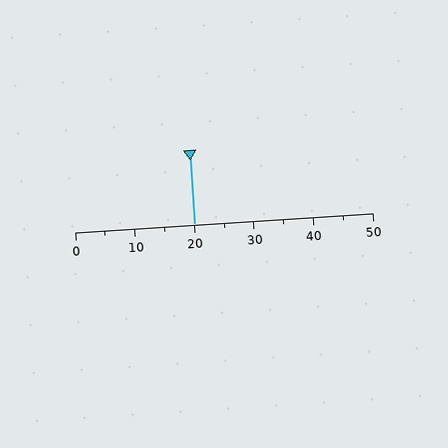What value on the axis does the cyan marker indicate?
The marker indicates approximately 20.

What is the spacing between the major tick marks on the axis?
The major ticks are spaced 10 apart.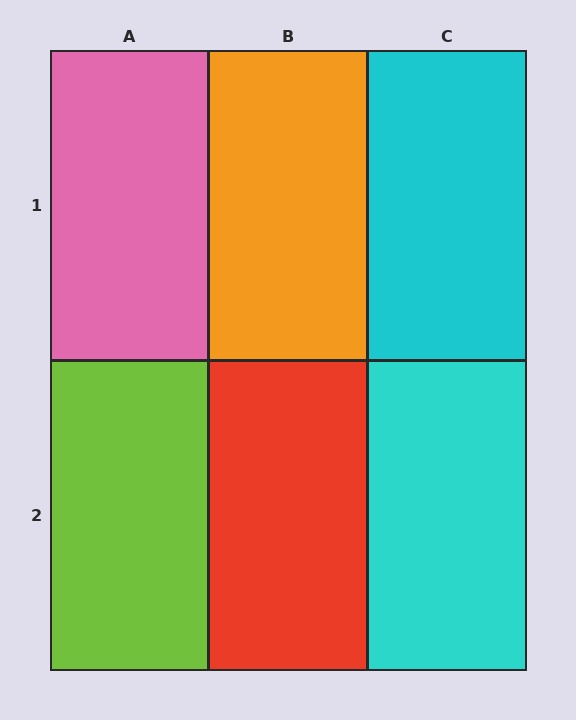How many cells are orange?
1 cell is orange.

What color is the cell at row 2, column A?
Lime.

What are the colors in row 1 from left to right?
Pink, orange, cyan.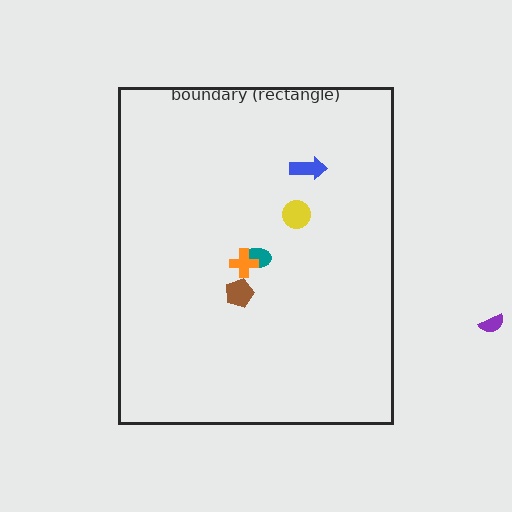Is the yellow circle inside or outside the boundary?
Inside.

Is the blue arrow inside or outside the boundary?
Inside.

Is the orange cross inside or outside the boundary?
Inside.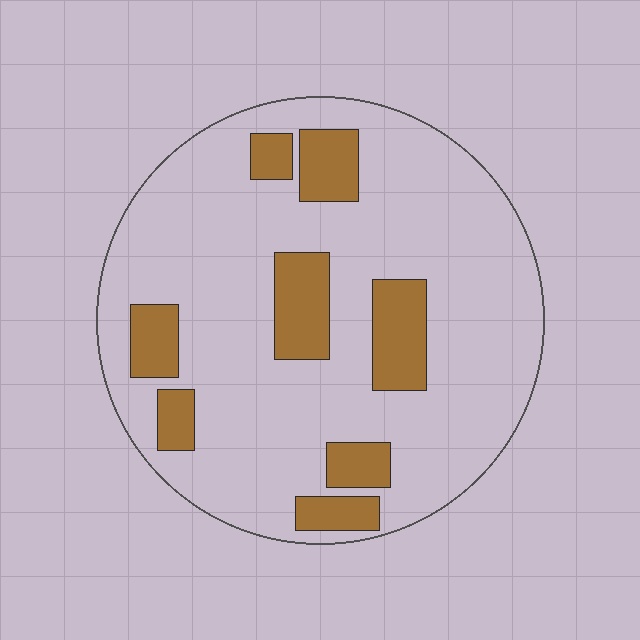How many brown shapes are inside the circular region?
8.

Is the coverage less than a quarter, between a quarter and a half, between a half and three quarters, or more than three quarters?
Less than a quarter.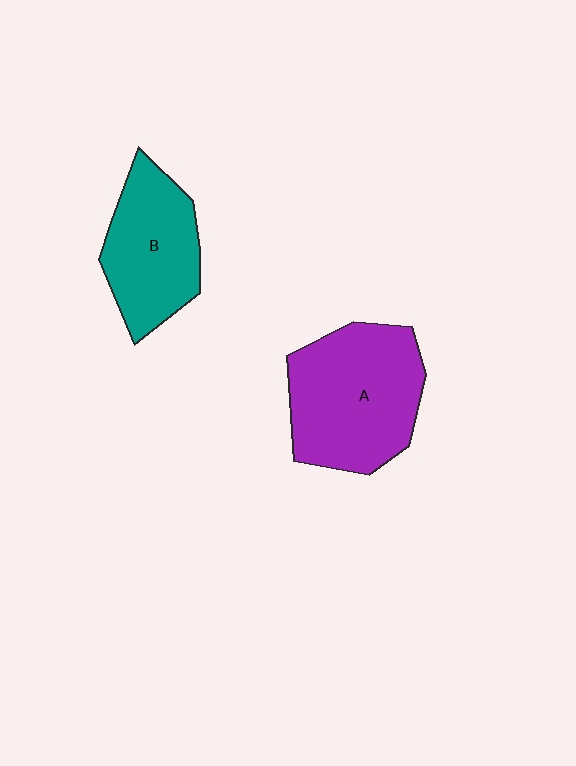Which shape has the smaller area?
Shape B (teal).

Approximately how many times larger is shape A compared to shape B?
Approximately 1.3 times.